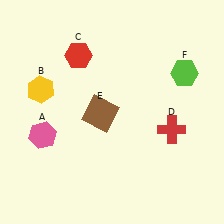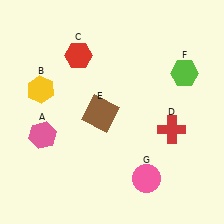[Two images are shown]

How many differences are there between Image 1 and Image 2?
There is 1 difference between the two images.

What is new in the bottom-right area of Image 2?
A pink circle (G) was added in the bottom-right area of Image 2.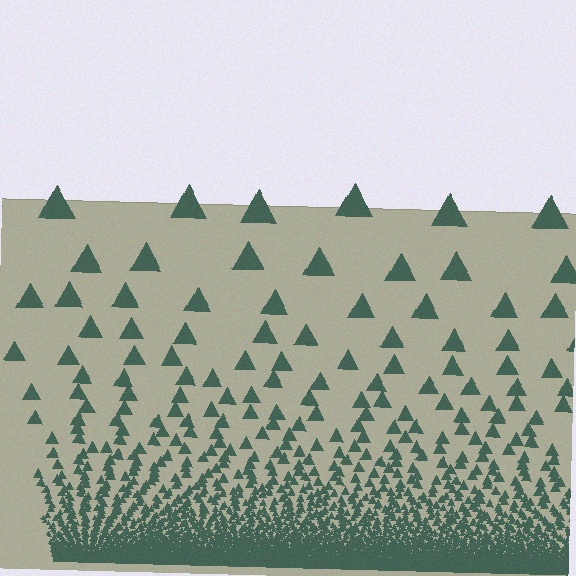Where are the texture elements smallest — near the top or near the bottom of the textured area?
Near the bottom.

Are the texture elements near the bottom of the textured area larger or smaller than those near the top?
Smaller. The gradient is inverted — elements near the bottom are smaller and denser.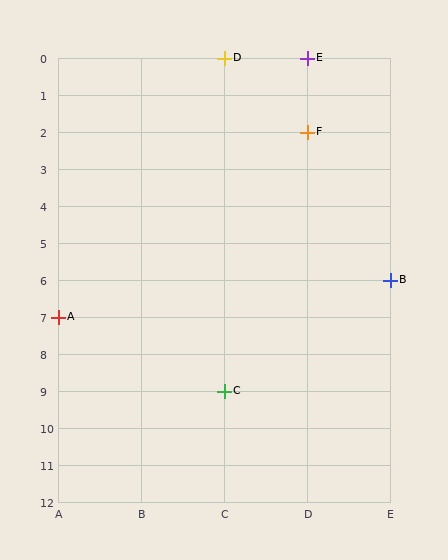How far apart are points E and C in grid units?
Points E and C are 1 column and 9 rows apart (about 9.1 grid units diagonally).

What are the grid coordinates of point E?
Point E is at grid coordinates (D, 0).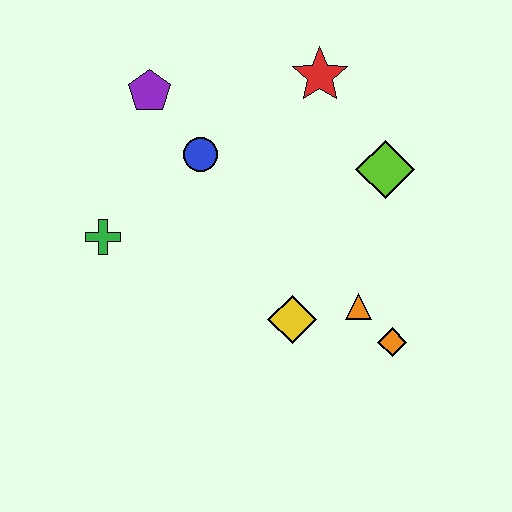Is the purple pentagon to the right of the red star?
No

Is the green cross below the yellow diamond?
No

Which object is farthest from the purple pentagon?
The orange diamond is farthest from the purple pentagon.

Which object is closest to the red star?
The lime diamond is closest to the red star.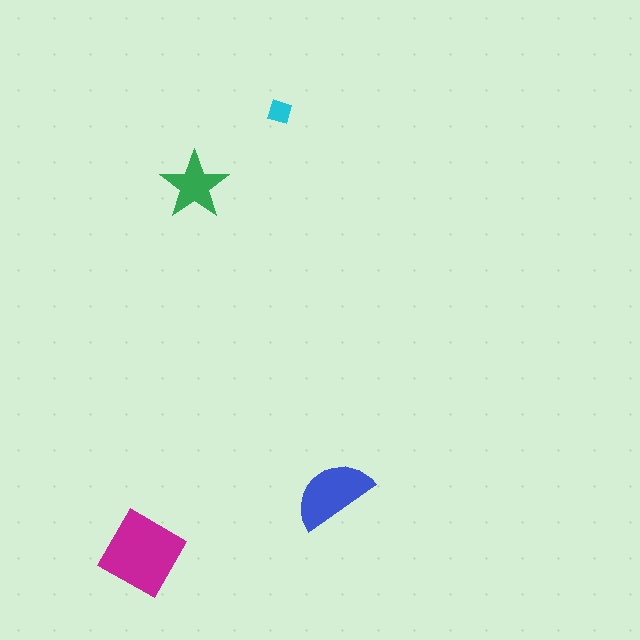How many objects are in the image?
There are 4 objects in the image.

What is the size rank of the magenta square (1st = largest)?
1st.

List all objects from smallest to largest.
The cyan diamond, the green star, the blue semicircle, the magenta square.